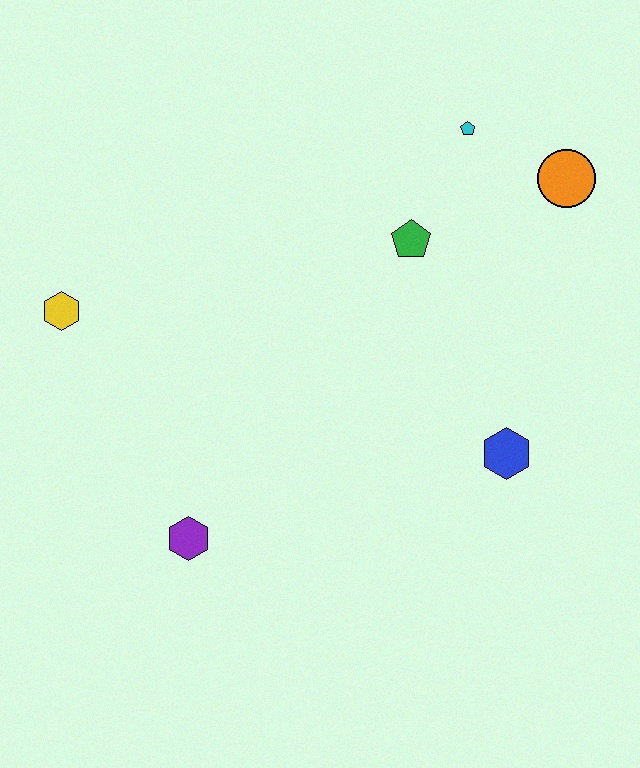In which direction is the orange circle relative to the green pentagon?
The orange circle is to the right of the green pentagon.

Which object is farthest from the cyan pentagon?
The purple hexagon is farthest from the cyan pentagon.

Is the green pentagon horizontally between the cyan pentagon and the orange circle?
No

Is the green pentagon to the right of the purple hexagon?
Yes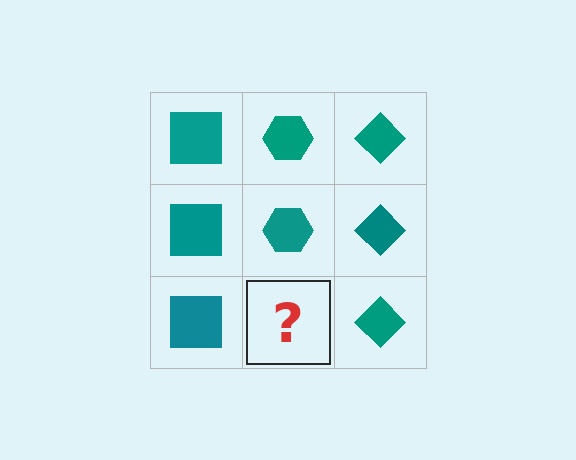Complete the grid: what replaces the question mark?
The question mark should be replaced with a teal hexagon.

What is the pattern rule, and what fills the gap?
The rule is that each column has a consistent shape. The gap should be filled with a teal hexagon.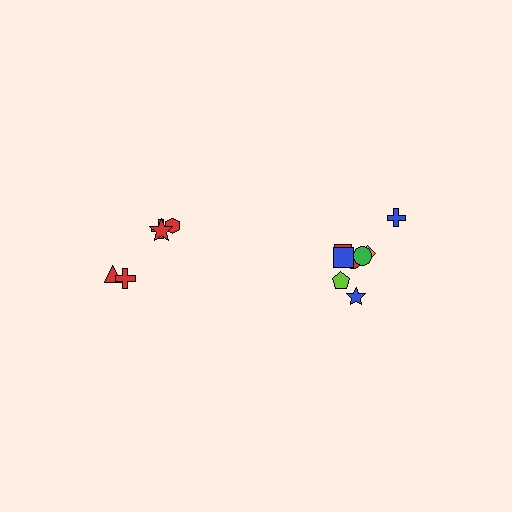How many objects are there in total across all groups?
There are 13 objects.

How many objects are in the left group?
There are 5 objects.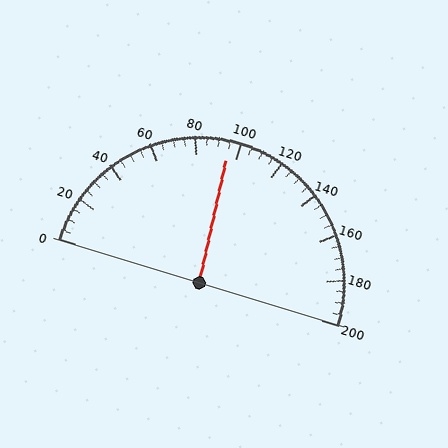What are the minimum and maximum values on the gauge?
The gauge ranges from 0 to 200.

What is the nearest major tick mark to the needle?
The nearest major tick mark is 100.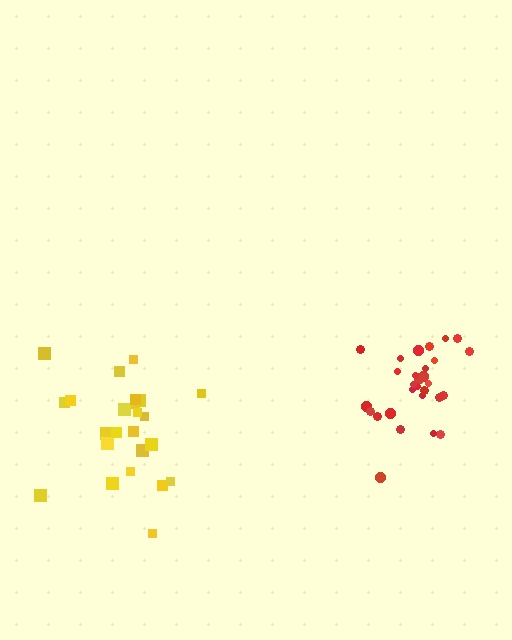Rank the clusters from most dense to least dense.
red, yellow.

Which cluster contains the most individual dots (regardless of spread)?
Red (29).